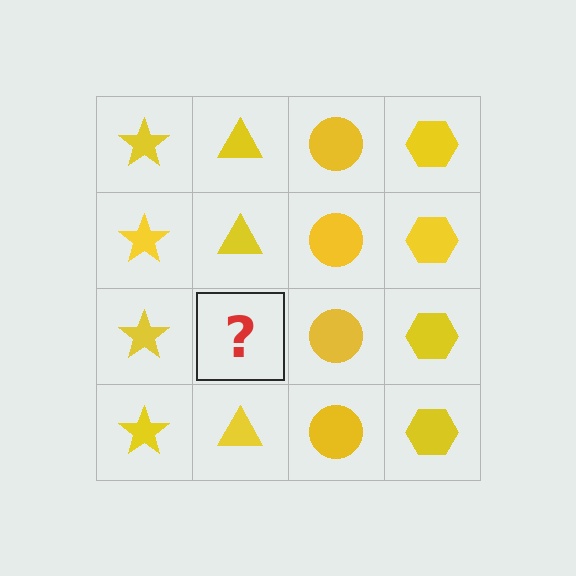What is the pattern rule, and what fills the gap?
The rule is that each column has a consistent shape. The gap should be filled with a yellow triangle.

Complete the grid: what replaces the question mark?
The question mark should be replaced with a yellow triangle.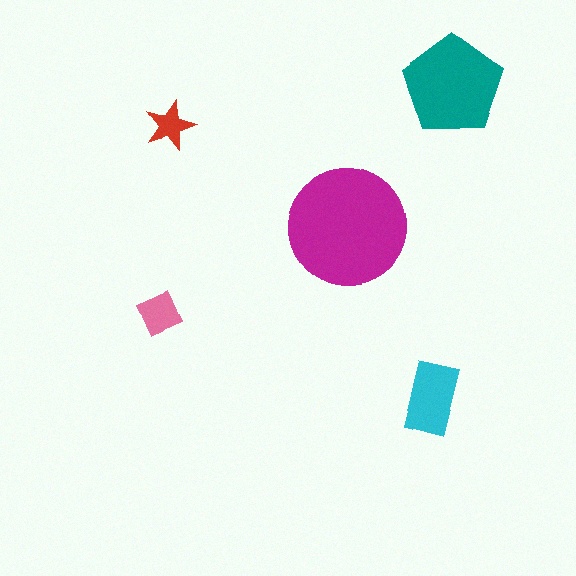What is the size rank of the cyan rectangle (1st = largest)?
3rd.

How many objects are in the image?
There are 5 objects in the image.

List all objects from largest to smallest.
The magenta circle, the teal pentagon, the cyan rectangle, the pink diamond, the red star.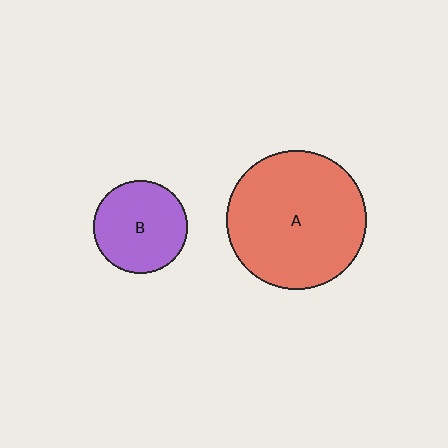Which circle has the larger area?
Circle A (red).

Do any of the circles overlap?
No, none of the circles overlap.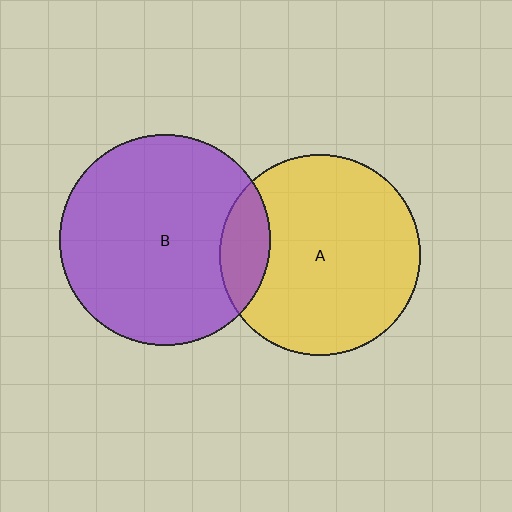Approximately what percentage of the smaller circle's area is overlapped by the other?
Approximately 15%.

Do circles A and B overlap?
Yes.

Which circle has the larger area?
Circle B (purple).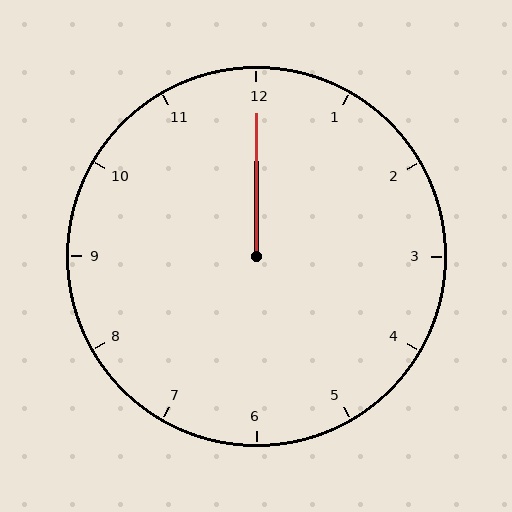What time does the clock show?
12:00.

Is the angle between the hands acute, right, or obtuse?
It is acute.